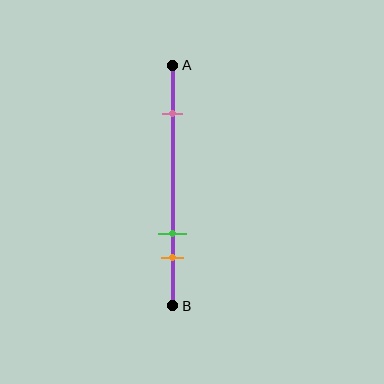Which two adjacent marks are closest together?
The green and orange marks are the closest adjacent pair.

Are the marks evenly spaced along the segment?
No, the marks are not evenly spaced.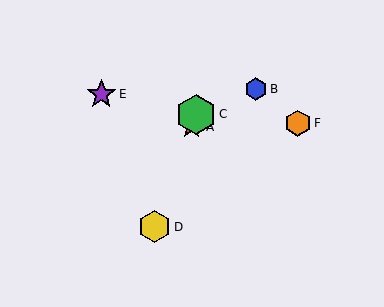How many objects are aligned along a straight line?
3 objects (A, C, D) are aligned along a straight line.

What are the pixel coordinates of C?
Object C is at (196, 114).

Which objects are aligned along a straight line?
Objects A, C, D are aligned along a straight line.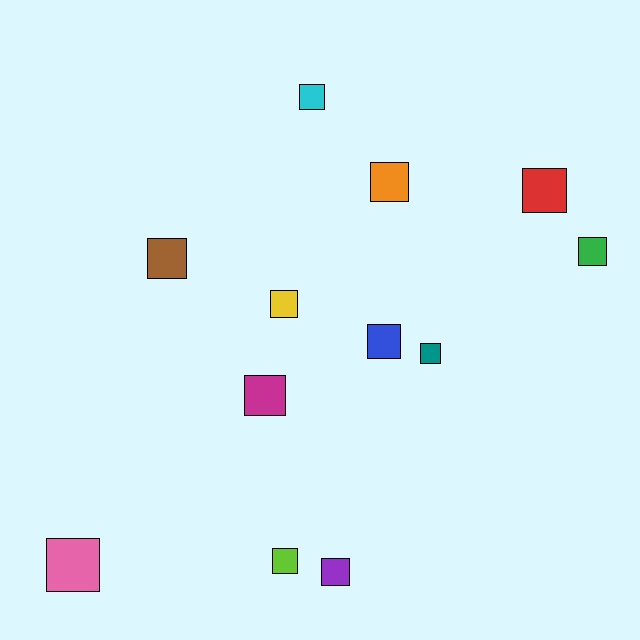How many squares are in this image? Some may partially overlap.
There are 12 squares.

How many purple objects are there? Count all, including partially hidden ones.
There is 1 purple object.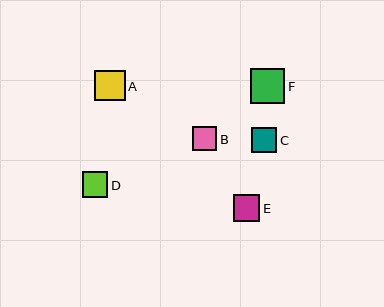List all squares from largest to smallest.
From largest to smallest: F, A, E, D, C, B.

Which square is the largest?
Square F is the largest with a size of approximately 34 pixels.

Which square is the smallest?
Square B is the smallest with a size of approximately 24 pixels.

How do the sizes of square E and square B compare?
Square E and square B are approximately the same size.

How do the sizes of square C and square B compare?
Square C and square B are approximately the same size.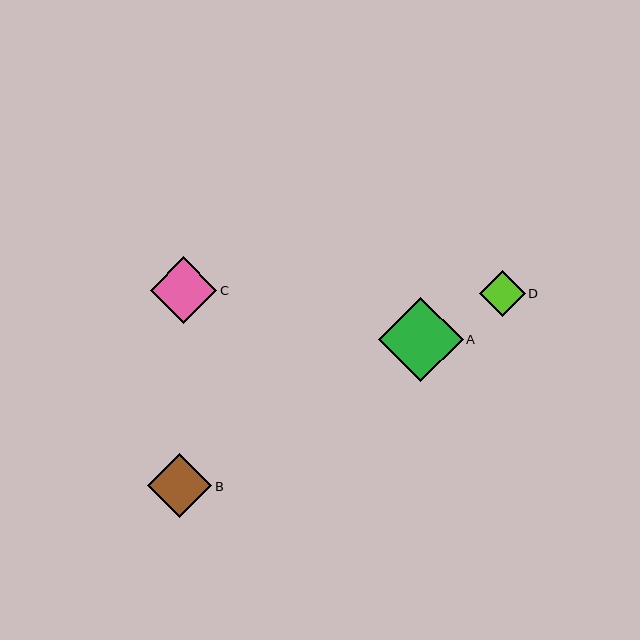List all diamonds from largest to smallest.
From largest to smallest: A, C, B, D.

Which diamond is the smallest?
Diamond D is the smallest with a size of approximately 46 pixels.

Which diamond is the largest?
Diamond A is the largest with a size of approximately 84 pixels.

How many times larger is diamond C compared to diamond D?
Diamond C is approximately 1.4 times the size of diamond D.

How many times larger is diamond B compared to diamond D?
Diamond B is approximately 1.4 times the size of diamond D.